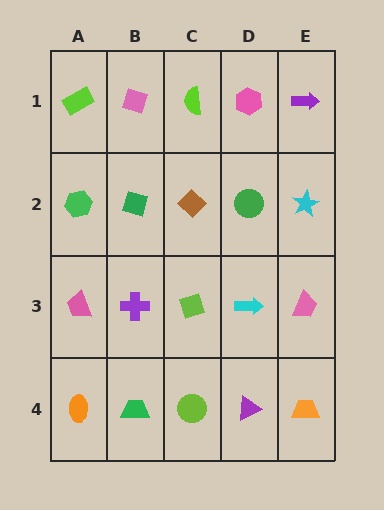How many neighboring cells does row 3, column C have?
4.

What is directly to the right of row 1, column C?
A pink hexagon.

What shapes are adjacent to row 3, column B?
A green diamond (row 2, column B), a green trapezoid (row 4, column B), a pink trapezoid (row 3, column A), a lime diamond (row 3, column C).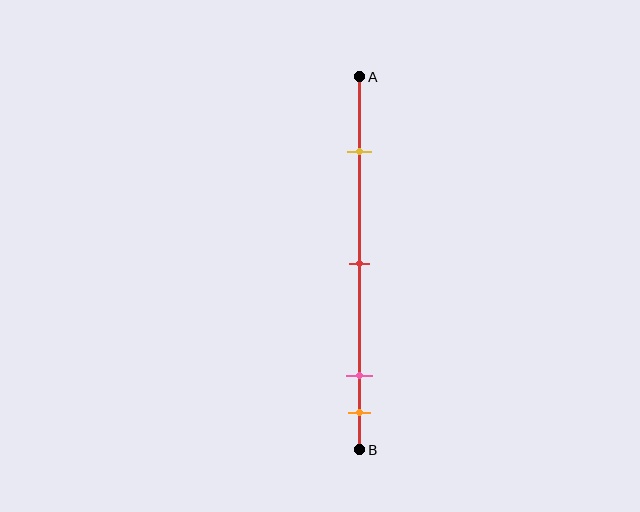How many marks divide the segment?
There are 4 marks dividing the segment.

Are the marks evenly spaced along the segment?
No, the marks are not evenly spaced.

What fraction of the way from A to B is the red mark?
The red mark is approximately 50% (0.5) of the way from A to B.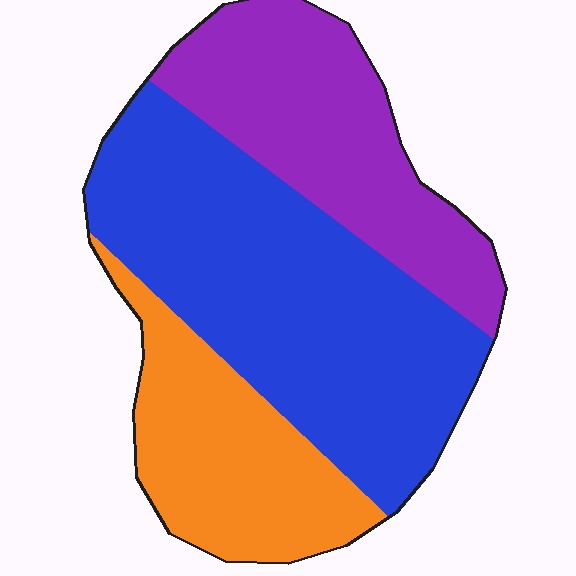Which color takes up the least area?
Orange, at roughly 25%.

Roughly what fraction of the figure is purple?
Purple takes up about one quarter (1/4) of the figure.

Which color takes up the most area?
Blue, at roughly 50%.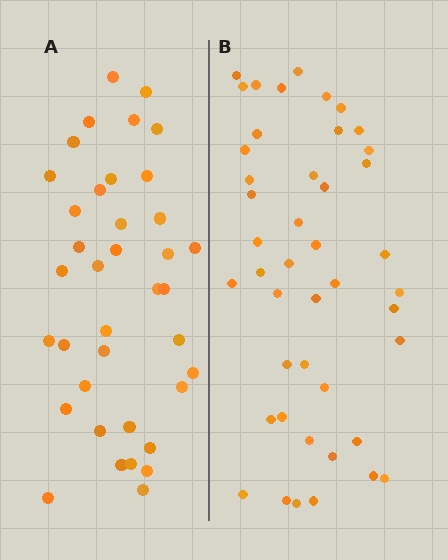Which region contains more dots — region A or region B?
Region B (the right region) has more dots.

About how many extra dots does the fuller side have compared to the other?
Region B has about 6 more dots than region A.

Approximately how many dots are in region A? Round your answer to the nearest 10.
About 40 dots. (The exact count is 38, which rounds to 40.)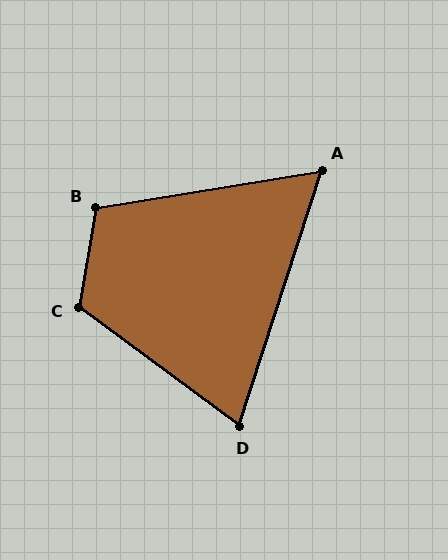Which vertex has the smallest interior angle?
A, at approximately 63 degrees.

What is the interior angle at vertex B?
Approximately 109 degrees (obtuse).